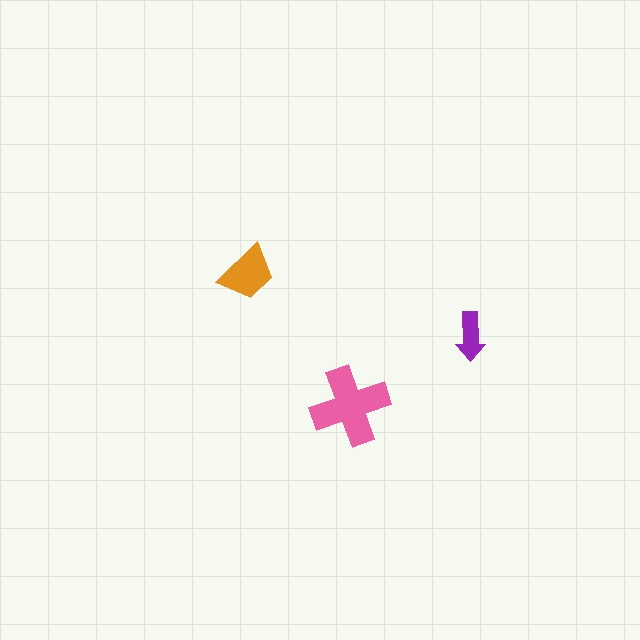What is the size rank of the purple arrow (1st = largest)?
3rd.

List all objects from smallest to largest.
The purple arrow, the orange trapezoid, the pink cross.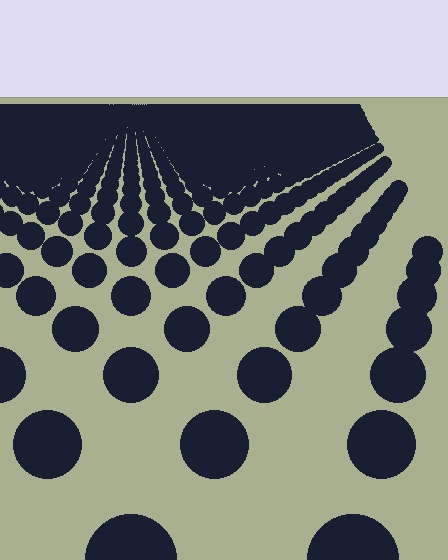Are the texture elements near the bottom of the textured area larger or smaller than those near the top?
Larger. Near the bottom, elements are closer to the viewer and appear at a bigger on-screen size.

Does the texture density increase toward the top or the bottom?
Density increases toward the top.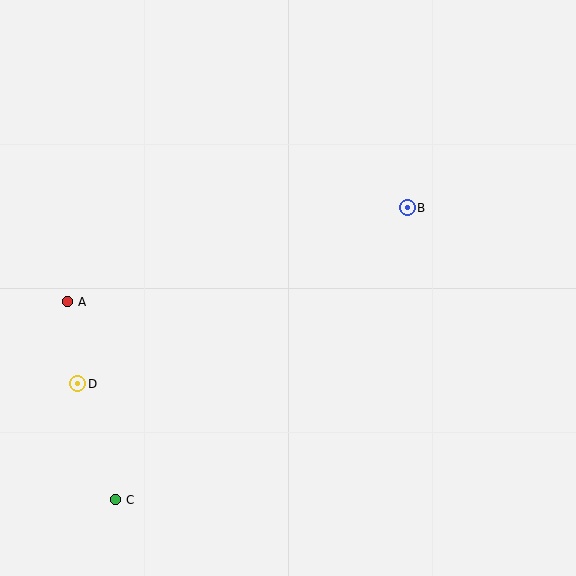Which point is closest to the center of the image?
Point B at (407, 208) is closest to the center.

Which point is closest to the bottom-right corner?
Point B is closest to the bottom-right corner.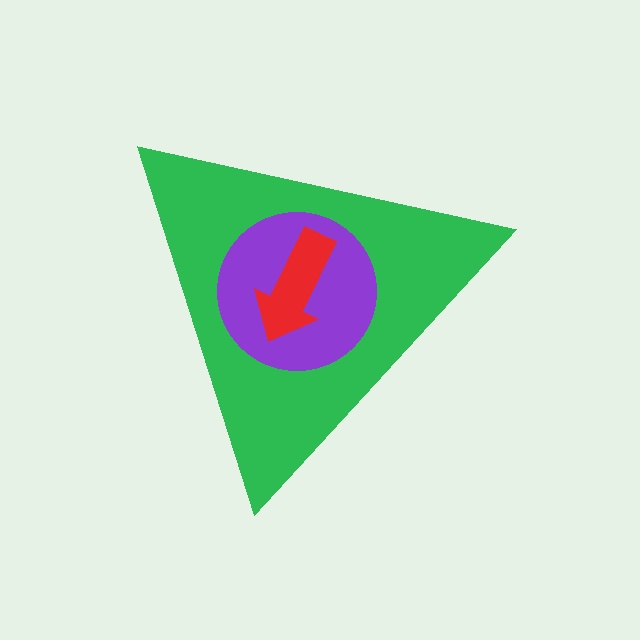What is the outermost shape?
The green triangle.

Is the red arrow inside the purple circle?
Yes.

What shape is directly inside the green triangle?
The purple circle.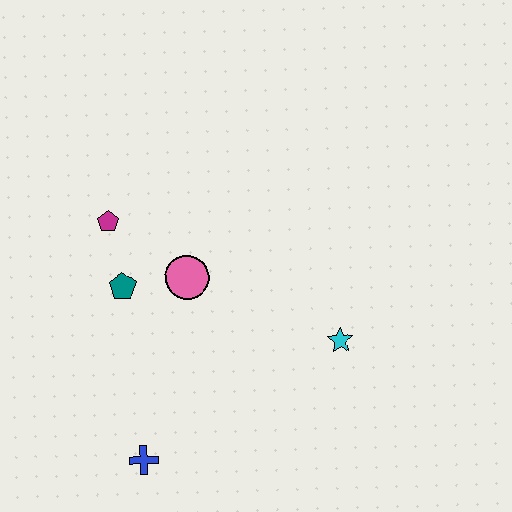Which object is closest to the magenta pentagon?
The teal pentagon is closest to the magenta pentagon.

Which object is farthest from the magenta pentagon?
The cyan star is farthest from the magenta pentagon.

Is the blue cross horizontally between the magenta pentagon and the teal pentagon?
No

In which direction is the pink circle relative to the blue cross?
The pink circle is above the blue cross.